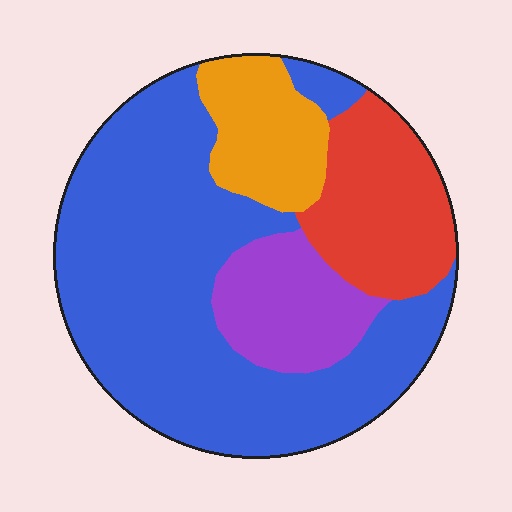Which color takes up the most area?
Blue, at roughly 60%.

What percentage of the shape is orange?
Orange takes up about one eighth (1/8) of the shape.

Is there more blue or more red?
Blue.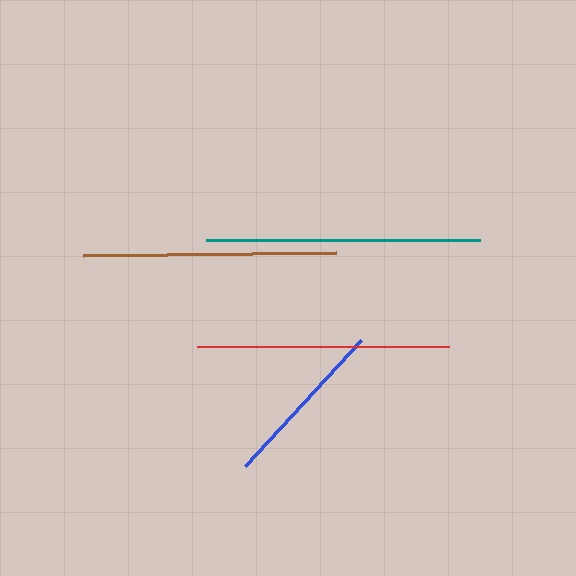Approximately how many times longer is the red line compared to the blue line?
The red line is approximately 1.5 times the length of the blue line.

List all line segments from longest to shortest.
From longest to shortest: teal, brown, red, blue.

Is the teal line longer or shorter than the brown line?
The teal line is longer than the brown line.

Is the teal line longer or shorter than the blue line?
The teal line is longer than the blue line.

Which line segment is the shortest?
The blue line is the shortest at approximately 171 pixels.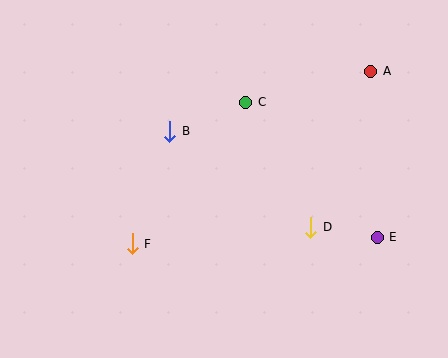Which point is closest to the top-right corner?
Point A is closest to the top-right corner.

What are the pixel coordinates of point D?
Point D is at (311, 227).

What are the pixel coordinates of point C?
Point C is at (246, 102).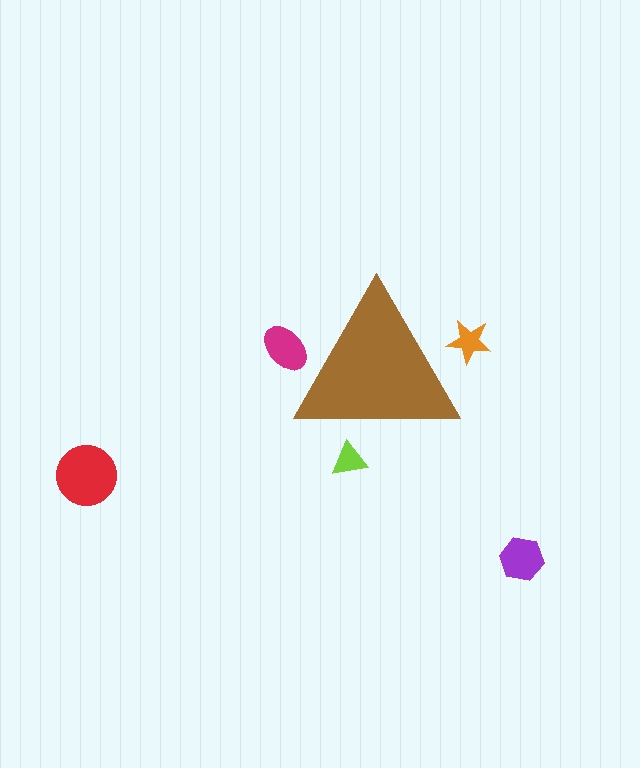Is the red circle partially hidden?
No, the red circle is fully visible.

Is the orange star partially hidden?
Yes, the orange star is partially hidden behind the brown triangle.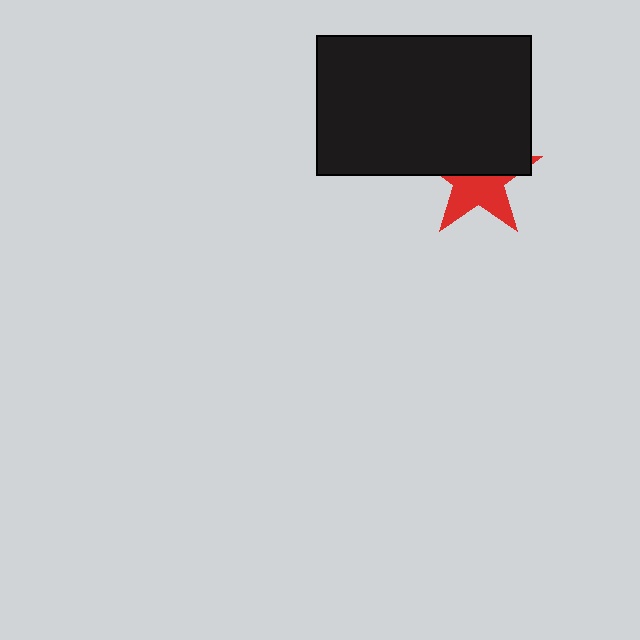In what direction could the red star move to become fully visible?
The red star could move down. That would shift it out from behind the black rectangle entirely.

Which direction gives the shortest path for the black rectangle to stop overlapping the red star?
Moving up gives the shortest separation.